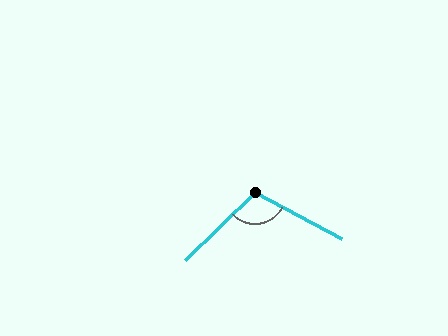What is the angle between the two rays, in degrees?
Approximately 108 degrees.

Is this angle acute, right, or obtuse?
It is obtuse.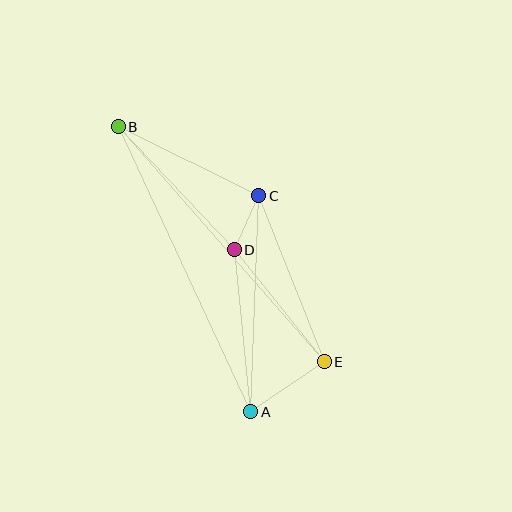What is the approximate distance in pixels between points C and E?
The distance between C and E is approximately 178 pixels.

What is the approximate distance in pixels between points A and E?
The distance between A and E is approximately 89 pixels.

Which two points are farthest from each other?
Points A and B are farthest from each other.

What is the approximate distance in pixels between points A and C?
The distance between A and C is approximately 216 pixels.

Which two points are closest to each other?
Points C and D are closest to each other.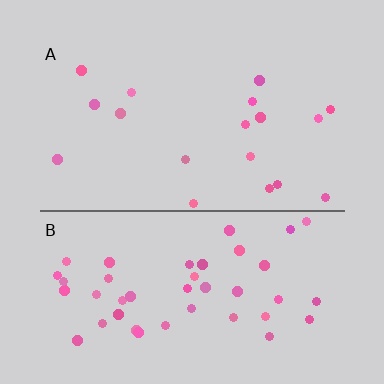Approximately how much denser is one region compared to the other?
Approximately 2.5× — region B over region A.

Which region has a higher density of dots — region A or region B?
B (the bottom).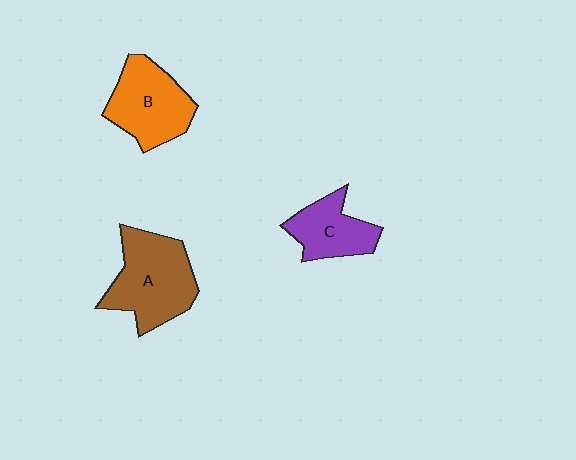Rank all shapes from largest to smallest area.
From largest to smallest: A (brown), B (orange), C (purple).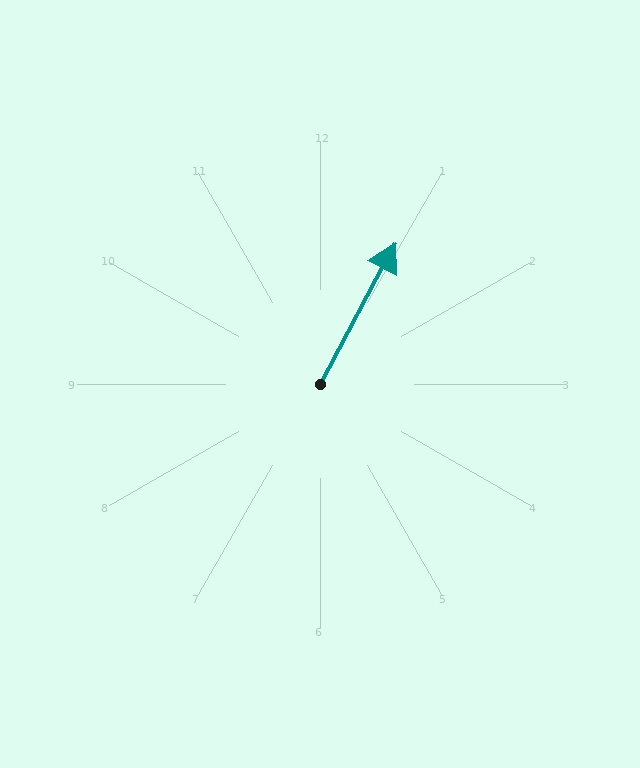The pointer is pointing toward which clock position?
Roughly 1 o'clock.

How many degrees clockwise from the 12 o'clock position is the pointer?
Approximately 28 degrees.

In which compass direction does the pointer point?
Northeast.